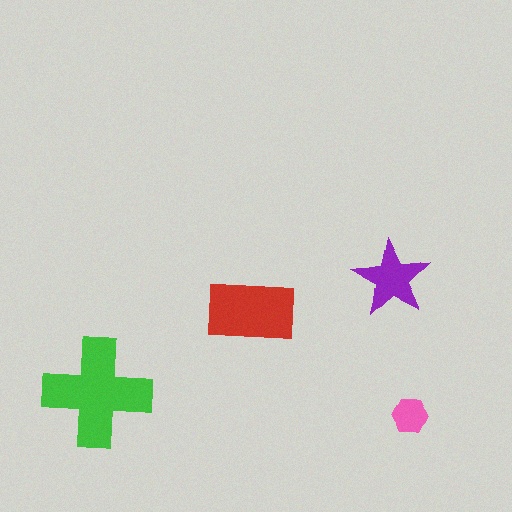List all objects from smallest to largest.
The pink hexagon, the purple star, the red rectangle, the green cross.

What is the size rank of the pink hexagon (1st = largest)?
4th.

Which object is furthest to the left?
The green cross is leftmost.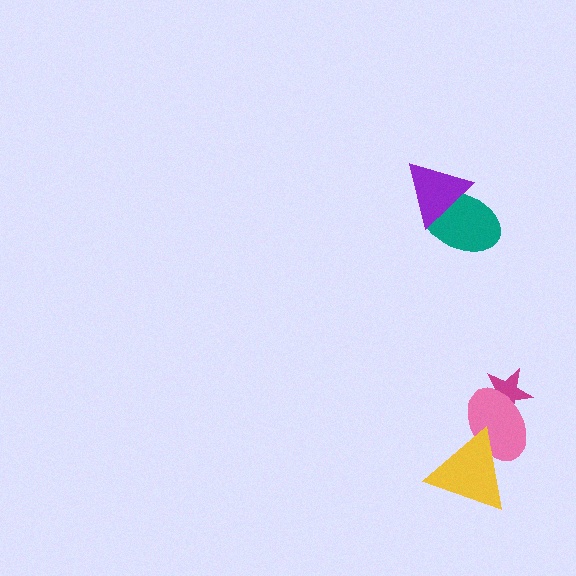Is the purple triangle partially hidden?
No, no other shape covers it.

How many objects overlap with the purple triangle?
1 object overlaps with the purple triangle.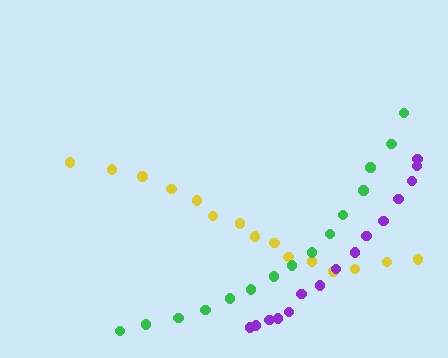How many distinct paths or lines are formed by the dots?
There are 3 distinct paths.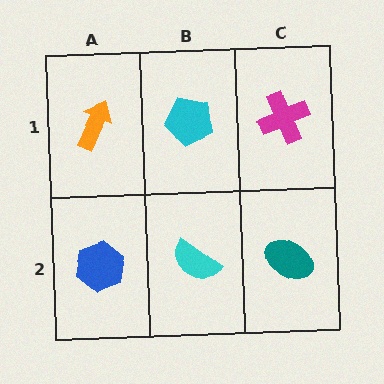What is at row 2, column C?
A teal ellipse.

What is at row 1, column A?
An orange arrow.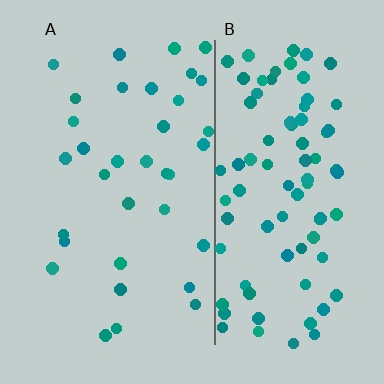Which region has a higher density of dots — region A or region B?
B (the right).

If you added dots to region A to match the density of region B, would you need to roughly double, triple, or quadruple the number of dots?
Approximately triple.